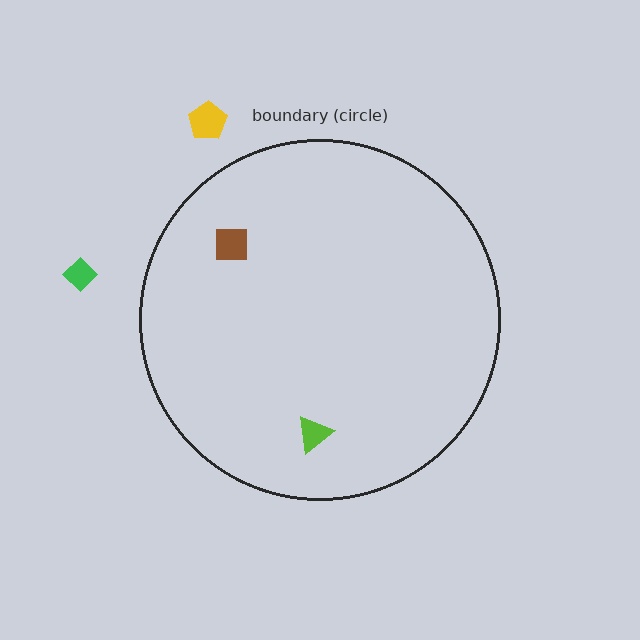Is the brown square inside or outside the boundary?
Inside.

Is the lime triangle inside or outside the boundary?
Inside.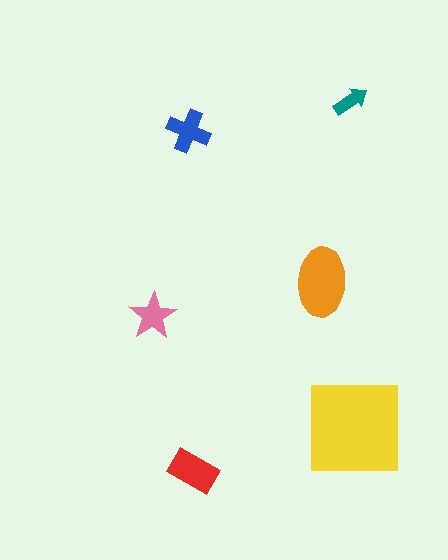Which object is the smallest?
The teal arrow.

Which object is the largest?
The yellow square.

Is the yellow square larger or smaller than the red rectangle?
Larger.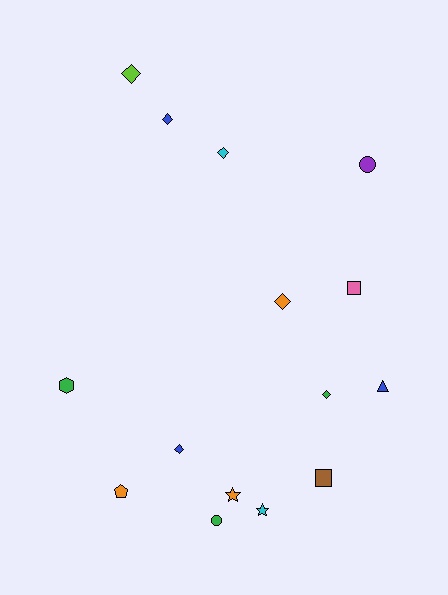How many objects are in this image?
There are 15 objects.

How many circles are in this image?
There are 2 circles.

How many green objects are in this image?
There are 3 green objects.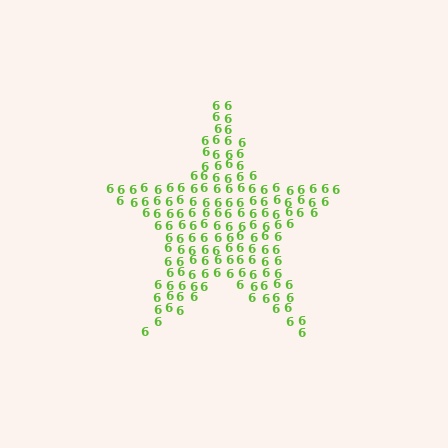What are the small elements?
The small elements are digit 6's.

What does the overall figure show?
The overall figure shows a star.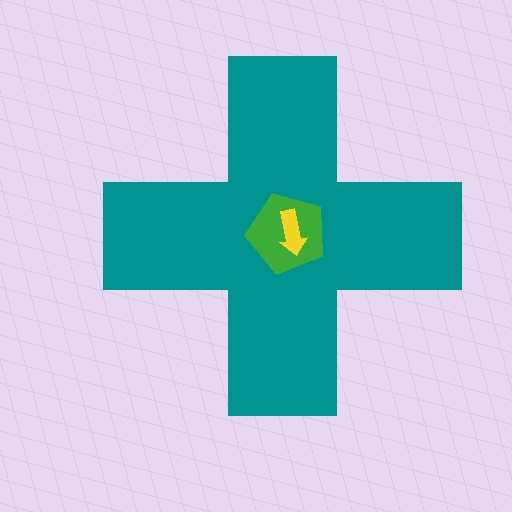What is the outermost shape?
The teal cross.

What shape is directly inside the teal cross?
The green pentagon.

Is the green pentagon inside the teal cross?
Yes.